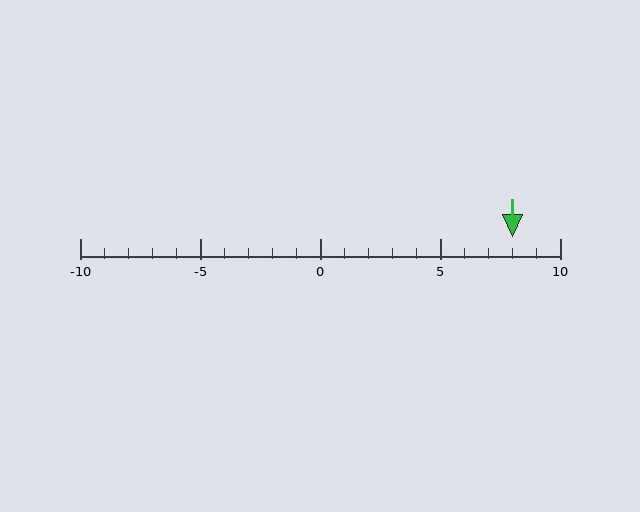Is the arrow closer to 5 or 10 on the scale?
The arrow is closer to 10.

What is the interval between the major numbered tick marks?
The major tick marks are spaced 5 units apart.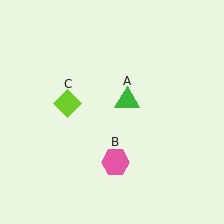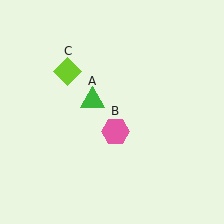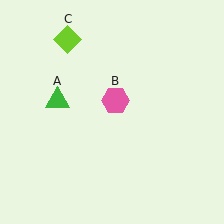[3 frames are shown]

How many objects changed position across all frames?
3 objects changed position: green triangle (object A), pink hexagon (object B), lime diamond (object C).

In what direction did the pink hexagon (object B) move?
The pink hexagon (object B) moved up.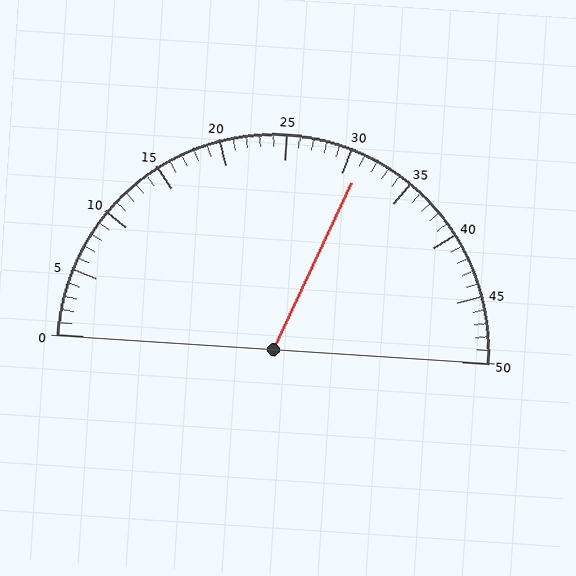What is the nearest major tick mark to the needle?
The nearest major tick mark is 30.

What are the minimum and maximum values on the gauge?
The gauge ranges from 0 to 50.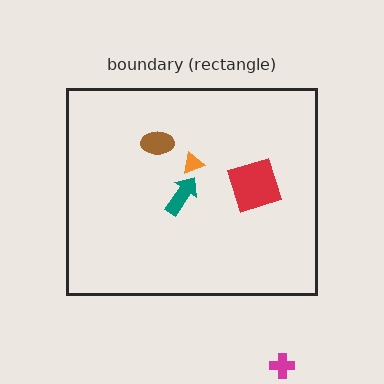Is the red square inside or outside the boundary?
Inside.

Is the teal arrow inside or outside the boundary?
Inside.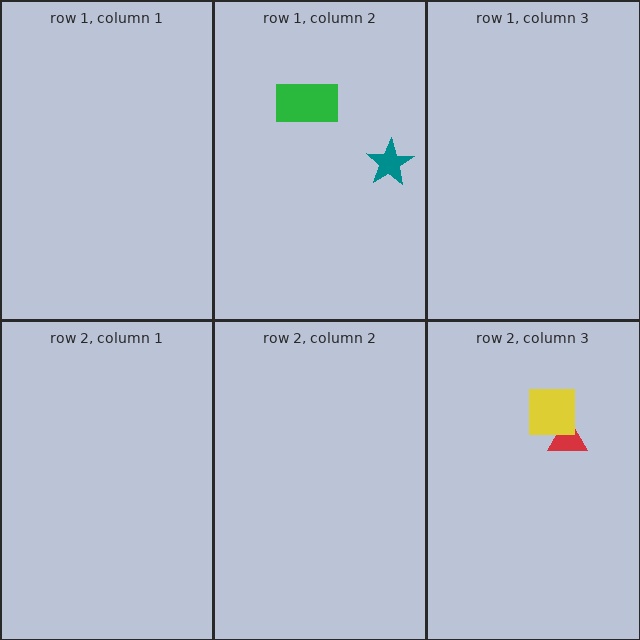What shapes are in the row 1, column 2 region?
The green rectangle, the teal star.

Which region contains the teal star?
The row 1, column 2 region.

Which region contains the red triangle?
The row 2, column 3 region.